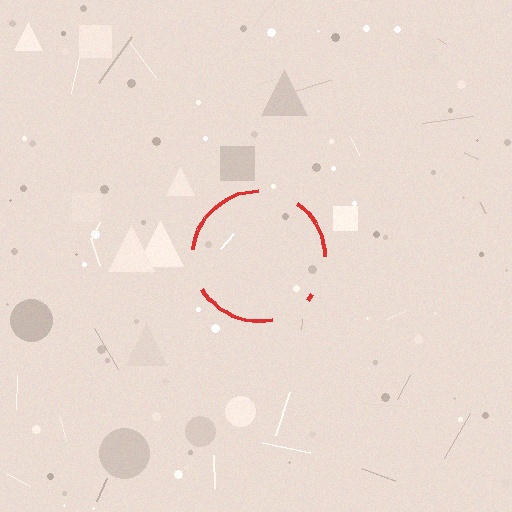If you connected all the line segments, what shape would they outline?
They would outline a circle.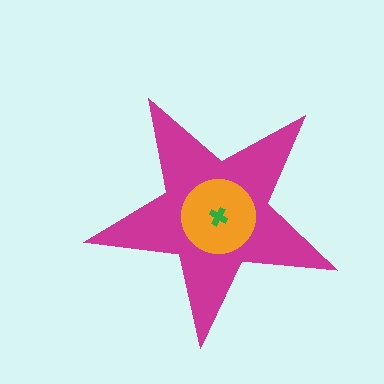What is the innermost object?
The green cross.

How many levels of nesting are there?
3.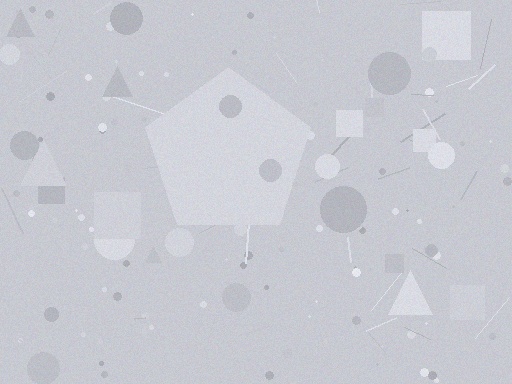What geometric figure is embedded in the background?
A pentagon is embedded in the background.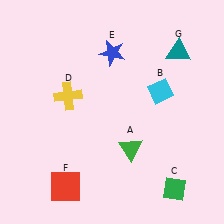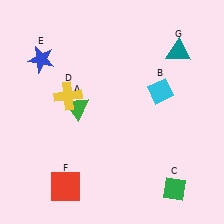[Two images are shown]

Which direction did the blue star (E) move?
The blue star (E) moved left.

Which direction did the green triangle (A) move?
The green triangle (A) moved left.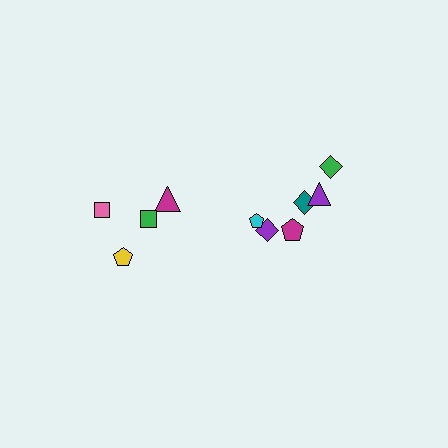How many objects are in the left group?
There are 4 objects.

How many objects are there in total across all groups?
There are 10 objects.